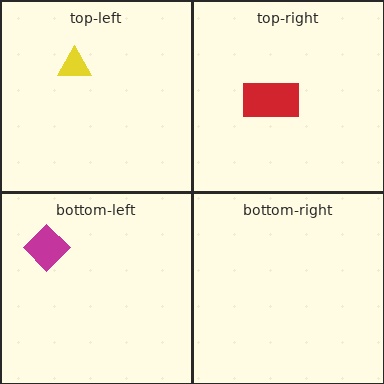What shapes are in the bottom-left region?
The magenta diamond.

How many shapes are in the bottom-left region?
1.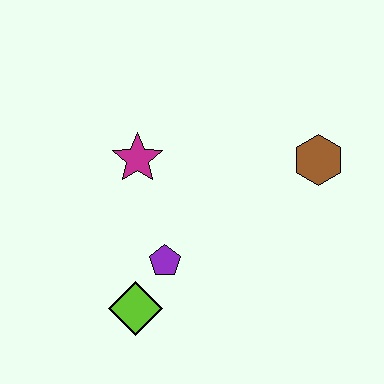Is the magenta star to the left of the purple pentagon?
Yes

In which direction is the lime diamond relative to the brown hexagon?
The lime diamond is to the left of the brown hexagon.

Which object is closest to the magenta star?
The purple pentagon is closest to the magenta star.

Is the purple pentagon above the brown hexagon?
No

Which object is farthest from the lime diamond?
The brown hexagon is farthest from the lime diamond.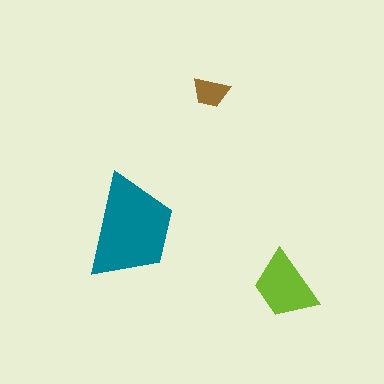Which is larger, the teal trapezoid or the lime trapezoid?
The teal one.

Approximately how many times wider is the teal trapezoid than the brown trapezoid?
About 3 times wider.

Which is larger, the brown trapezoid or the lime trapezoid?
The lime one.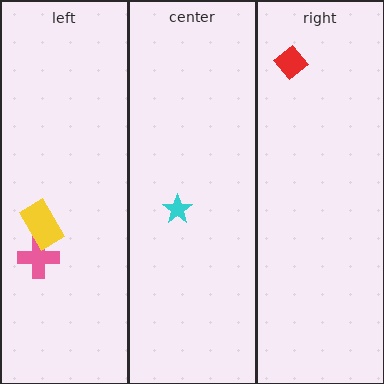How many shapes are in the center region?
1.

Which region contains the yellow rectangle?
The left region.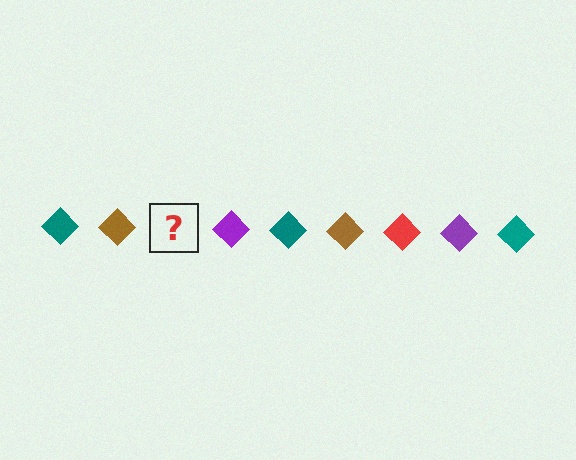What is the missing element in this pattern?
The missing element is a red diamond.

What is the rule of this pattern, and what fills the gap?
The rule is that the pattern cycles through teal, brown, red, purple diamonds. The gap should be filled with a red diamond.